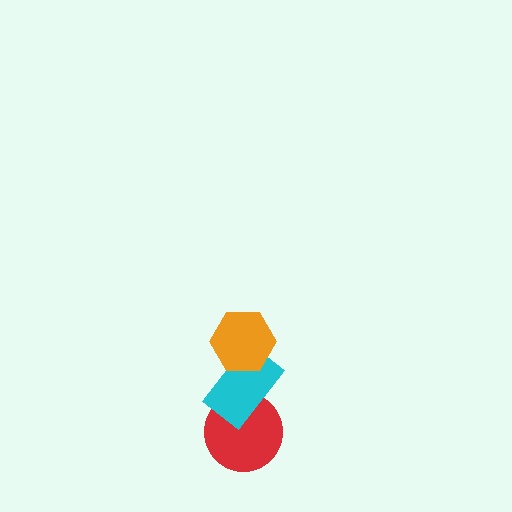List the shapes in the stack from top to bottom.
From top to bottom: the orange hexagon, the cyan rectangle, the red circle.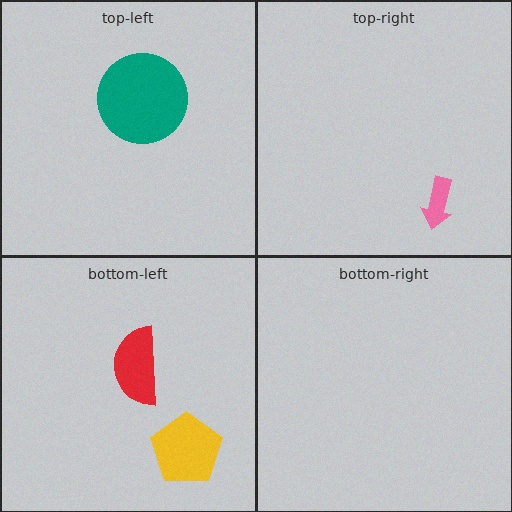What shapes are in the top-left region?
The teal circle.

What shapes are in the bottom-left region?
The yellow pentagon, the red semicircle.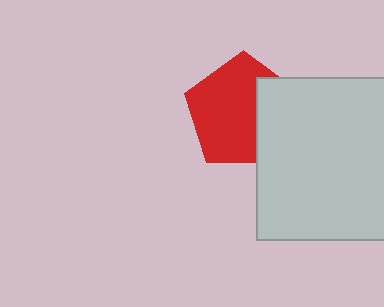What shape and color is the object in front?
The object in front is a light gray rectangle.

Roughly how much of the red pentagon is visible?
Most of it is visible (roughly 67%).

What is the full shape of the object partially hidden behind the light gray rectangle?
The partially hidden object is a red pentagon.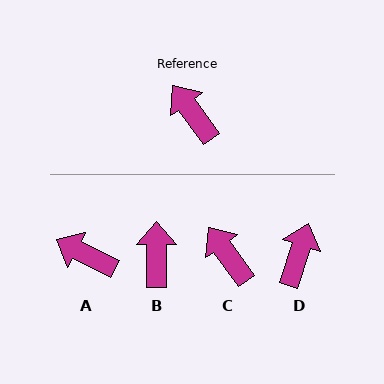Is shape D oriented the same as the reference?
No, it is off by about 53 degrees.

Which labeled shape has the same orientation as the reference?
C.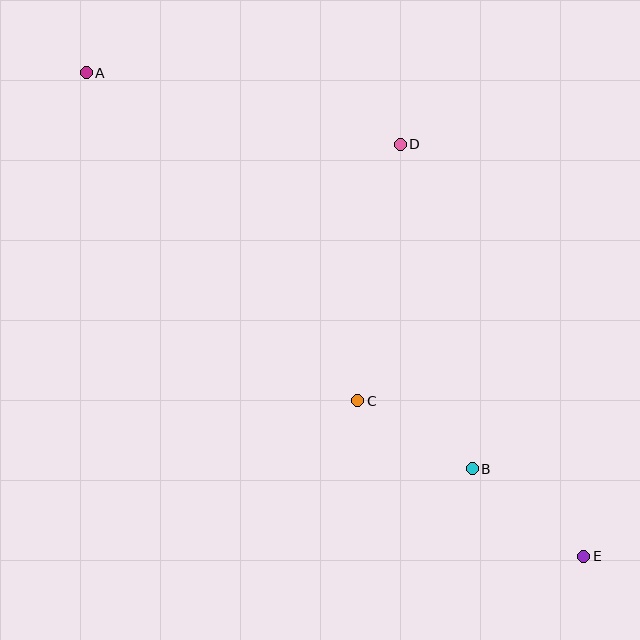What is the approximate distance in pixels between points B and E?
The distance between B and E is approximately 142 pixels.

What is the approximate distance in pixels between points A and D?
The distance between A and D is approximately 322 pixels.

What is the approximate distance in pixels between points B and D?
The distance between B and D is approximately 333 pixels.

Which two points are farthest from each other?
Points A and E are farthest from each other.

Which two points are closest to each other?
Points B and C are closest to each other.